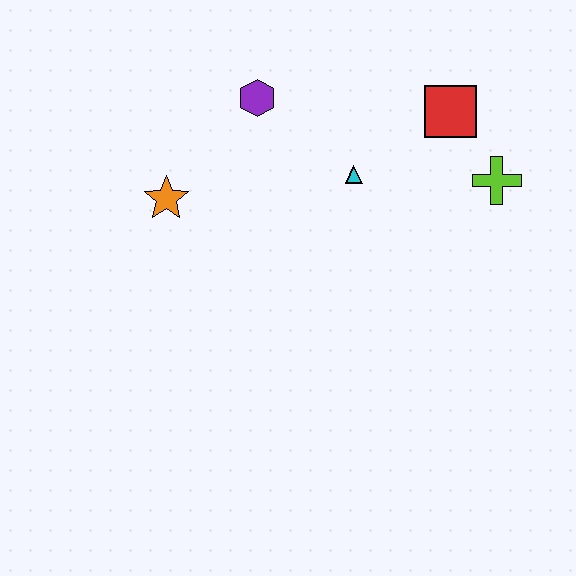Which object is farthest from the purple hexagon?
The lime cross is farthest from the purple hexagon.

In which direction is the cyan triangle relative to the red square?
The cyan triangle is to the left of the red square.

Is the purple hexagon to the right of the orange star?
Yes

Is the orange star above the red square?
No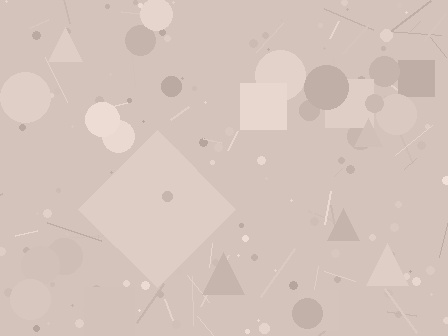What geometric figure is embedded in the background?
A diamond is embedded in the background.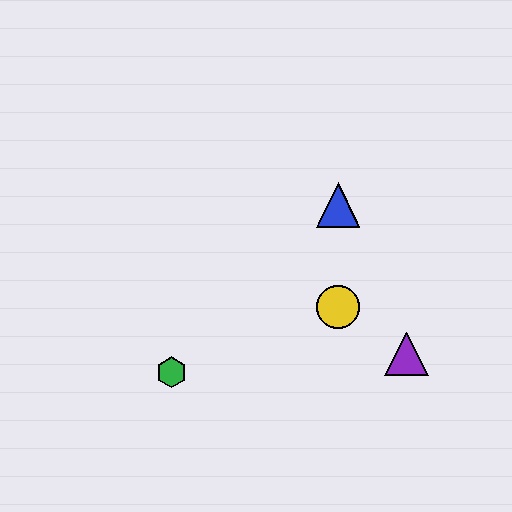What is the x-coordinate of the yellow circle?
The yellow circle is at x≈338.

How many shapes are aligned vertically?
3 shapes (the red triangle, the blue triangle, the yellow circle) are aligned vertically.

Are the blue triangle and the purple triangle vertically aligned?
No, the blue triangle is at x≈338 and the purple triangle is at x≈406.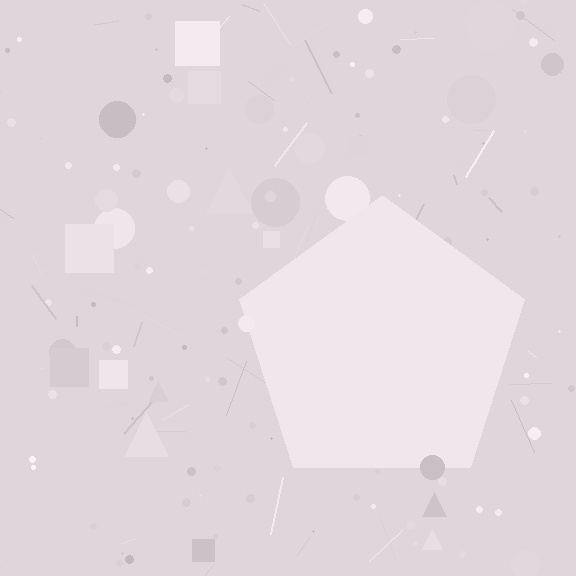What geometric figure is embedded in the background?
A pentagon is embedded in the background.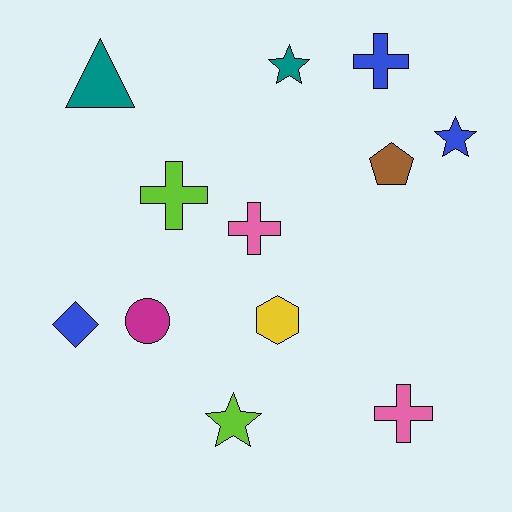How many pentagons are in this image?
There is 1 pentagon.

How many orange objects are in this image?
There are no orange objects.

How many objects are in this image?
There are 12 objects.